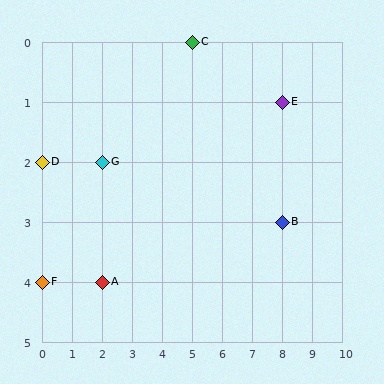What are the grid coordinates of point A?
Point A is at grid coordinates (2, 4).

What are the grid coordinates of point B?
Point B is at grid coordinates (8, 3).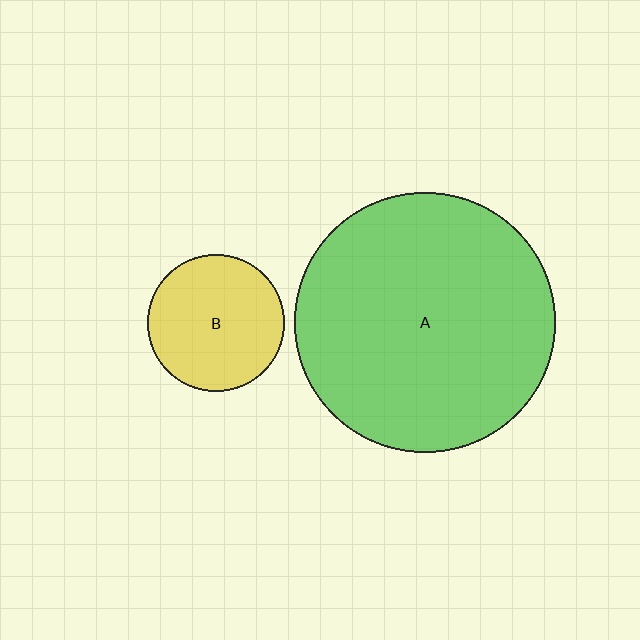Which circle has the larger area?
Circle A (green).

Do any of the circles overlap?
No, none of the circles overlap.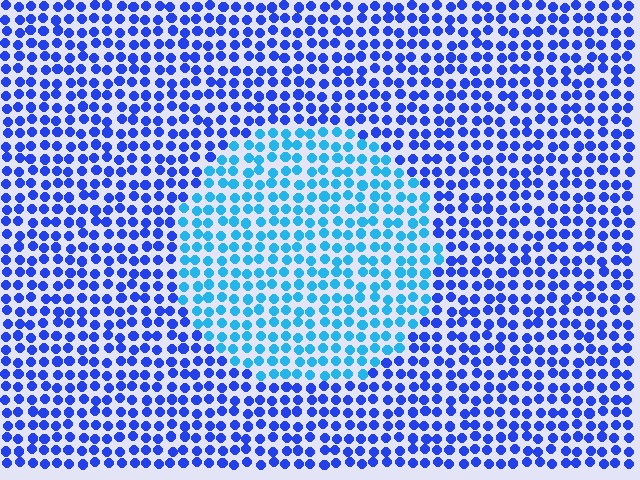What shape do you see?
I see a circle.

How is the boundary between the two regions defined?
The boundary is defined purely by a slight shift in hue (about 35 degrees). Spacing, size, and orientation are identical on both sides.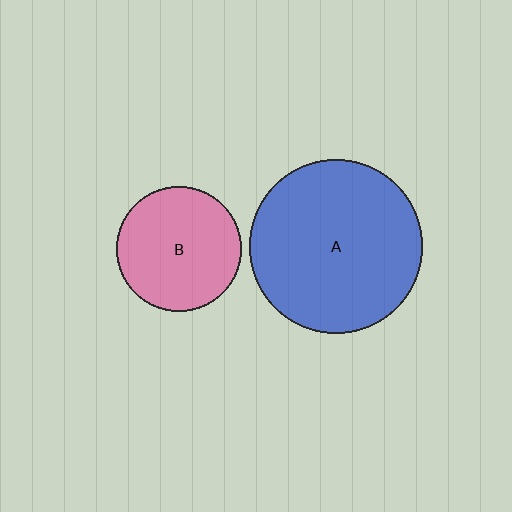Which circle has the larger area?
Circle A (blue).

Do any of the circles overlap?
No, none of the circles overlap.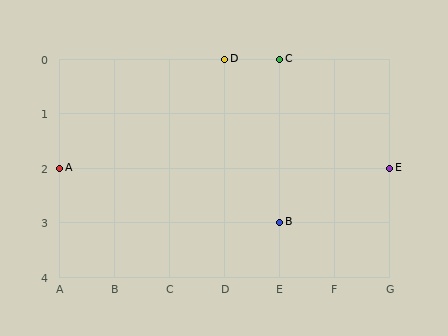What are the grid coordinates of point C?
Point C is at grid coordinates (E, 0).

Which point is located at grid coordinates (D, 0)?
Point D is at (D, 0).